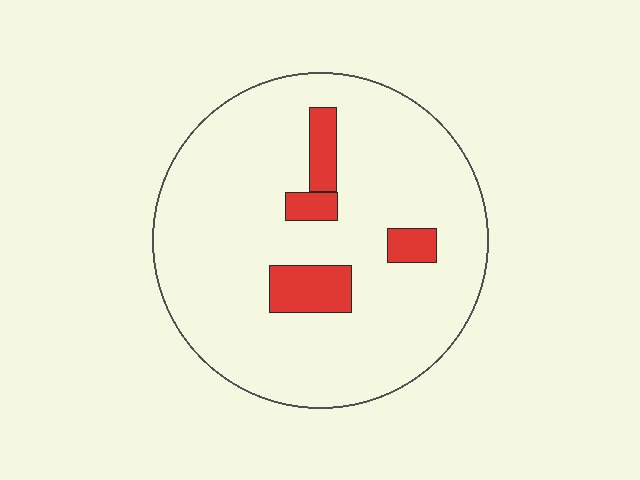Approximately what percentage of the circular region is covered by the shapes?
Approximately 10%.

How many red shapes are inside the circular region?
4.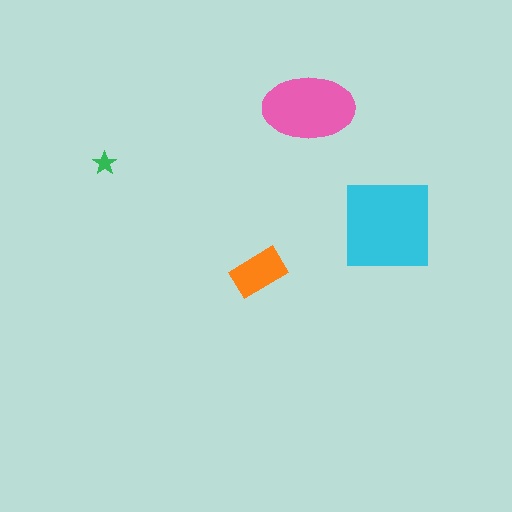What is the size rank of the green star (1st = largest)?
4th.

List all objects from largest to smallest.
The cyan square, the pink ellipse, the orange rectangle, the green star.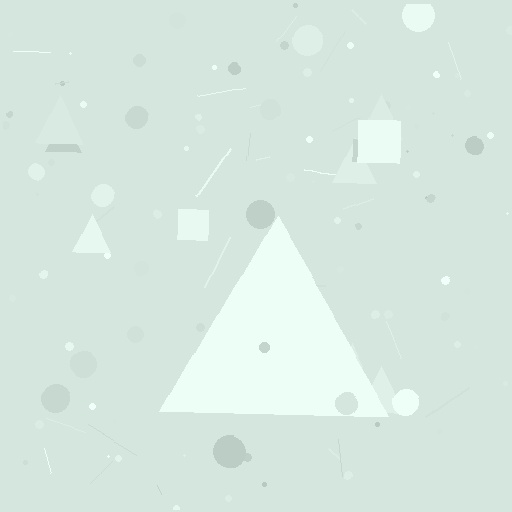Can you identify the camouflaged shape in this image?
The camouflaged shape is a triangle.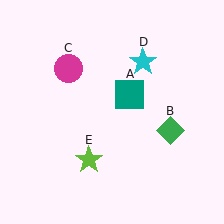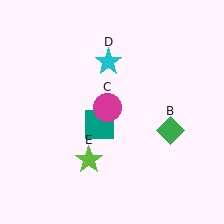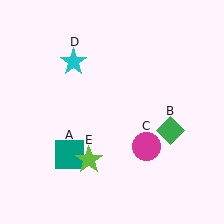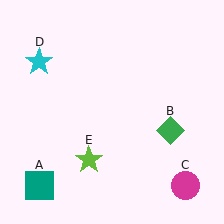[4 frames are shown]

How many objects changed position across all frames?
3 objects changed position: teal square (object A), magenta circle (object C), cyan star (object D).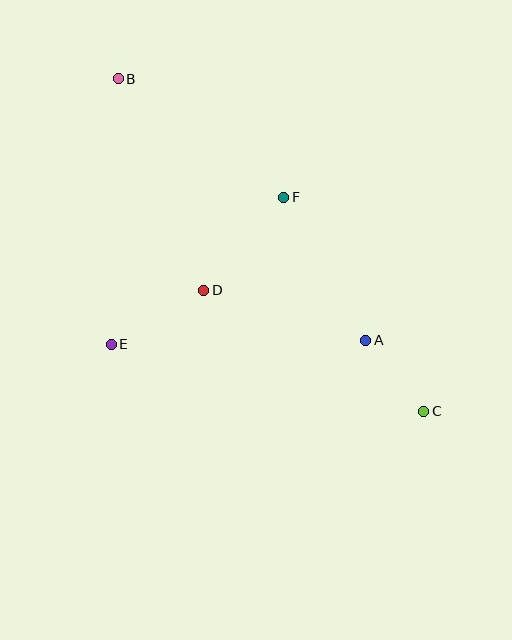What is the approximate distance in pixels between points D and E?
The distance between D and E is approximately 107 pixels.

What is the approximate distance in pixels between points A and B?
The distance between A and B is approximately 360 pixels.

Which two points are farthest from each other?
Points B and C are farthest from each other.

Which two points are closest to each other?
Points A and C are closest to each other.